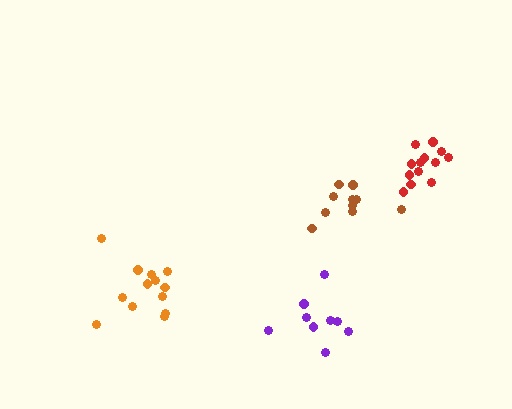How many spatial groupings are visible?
There are 4 spatial groupings.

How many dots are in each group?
Group 1: 13 dots, Group 2: 9 dots, Group 3: 13 dots, Group 4: 10 dots (45 total).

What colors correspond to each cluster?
The clusters are colored: red, purple, orange, brown.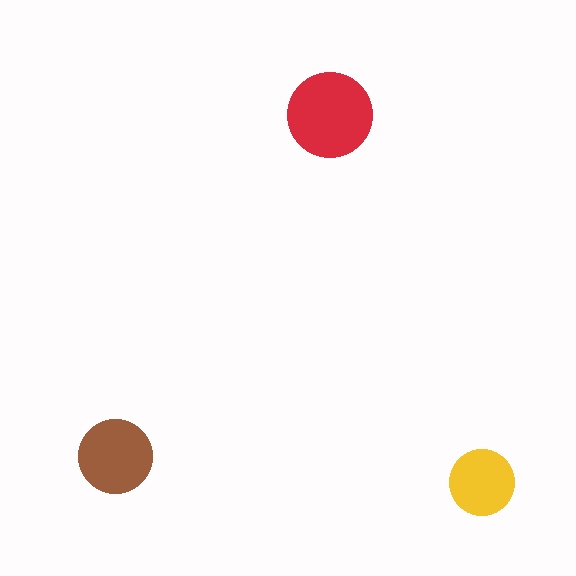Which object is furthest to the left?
The brown circle is leftmost.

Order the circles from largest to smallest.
the red one, the brown one, the yellow one.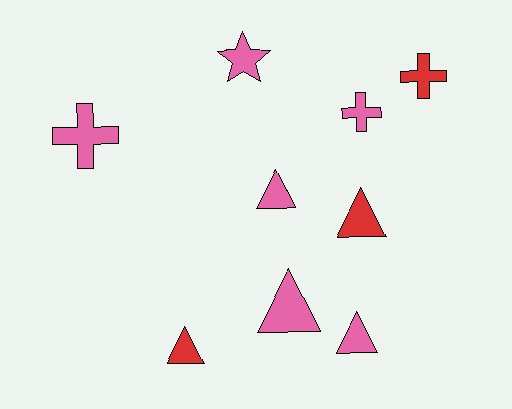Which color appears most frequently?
Pink, with 6 objects.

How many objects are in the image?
There are 9 objects.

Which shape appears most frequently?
Triangle, with 5 objects.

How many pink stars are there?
There is 1 pink star.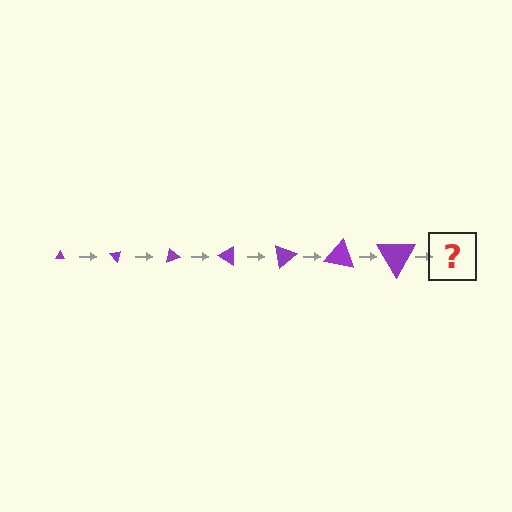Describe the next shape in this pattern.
It should be a triangle, larger than the previous one and rotated 350 degrees from the start.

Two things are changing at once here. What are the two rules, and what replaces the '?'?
The two rules are that the triangle grows larger each step and it rotates 50 degrees each step. The '?' should be a triangle, larger than the previous one and rotated 350 degrees from the start.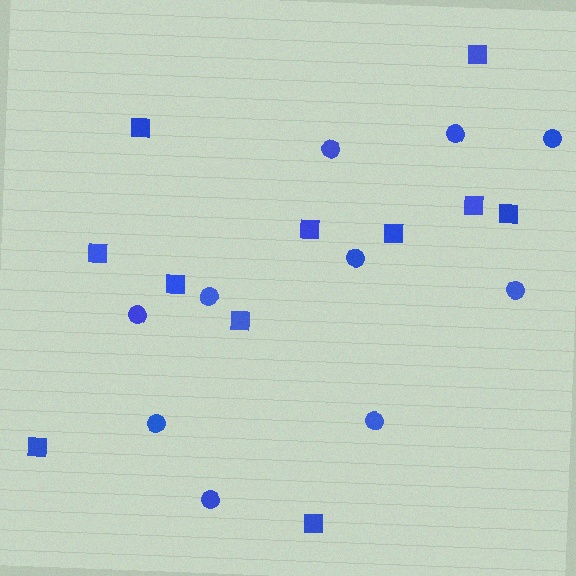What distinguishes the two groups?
There are 2 groups: one group of squares (11) and one group of circles (10).